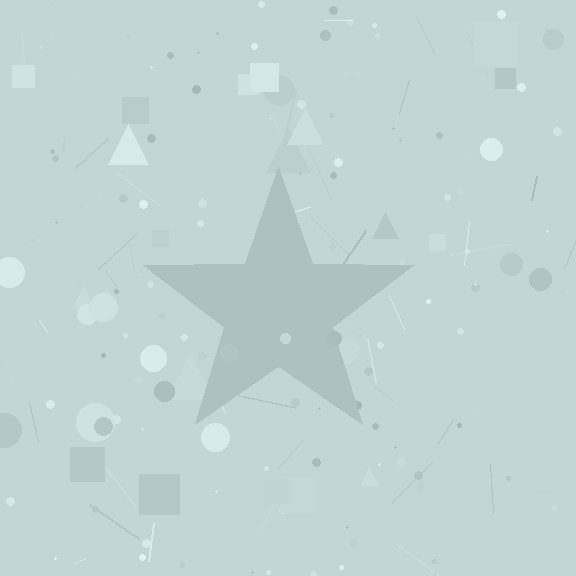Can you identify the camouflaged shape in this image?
The camouflaged shape is a star.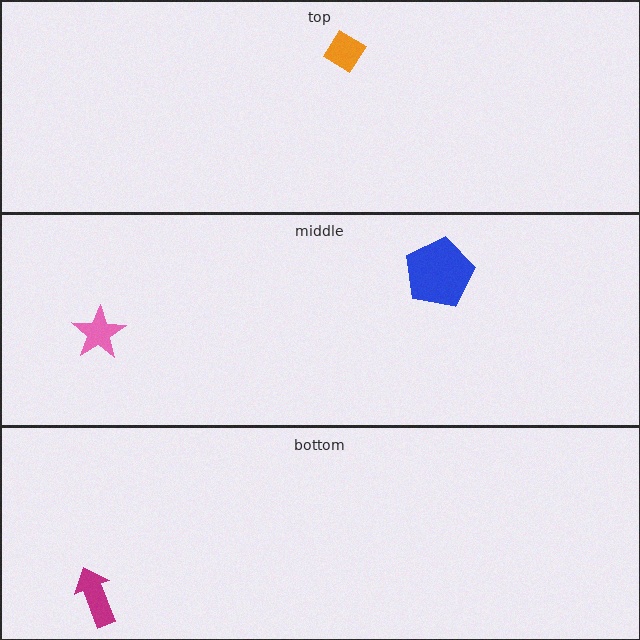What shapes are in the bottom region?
The magenta arrow.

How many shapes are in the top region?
1.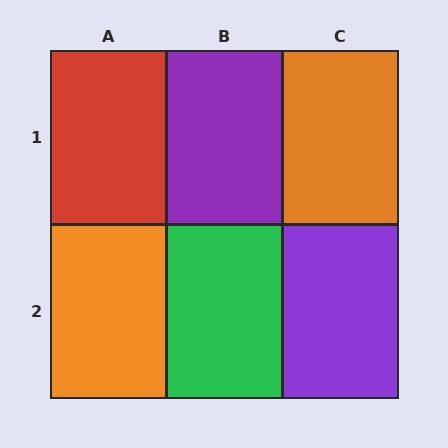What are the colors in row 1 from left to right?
Red, purple, orange.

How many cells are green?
1 cell is green.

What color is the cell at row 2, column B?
Green.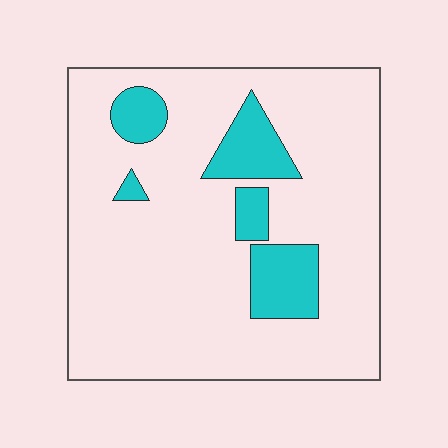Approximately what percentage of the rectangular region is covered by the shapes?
Approximately 15%.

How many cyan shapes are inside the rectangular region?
5.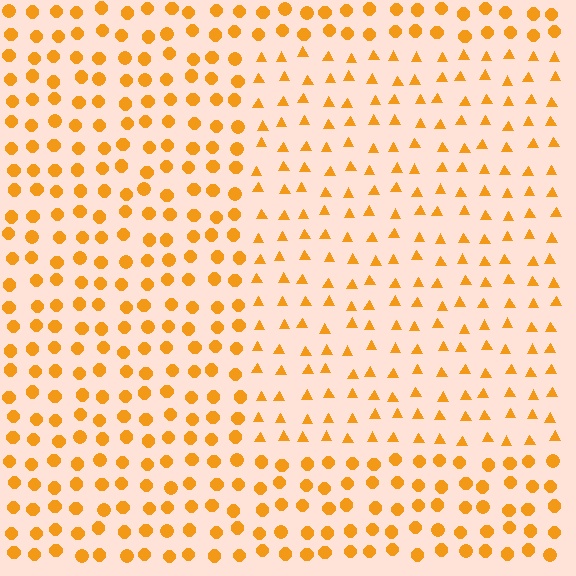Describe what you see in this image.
The image is filled with small orange elements arranged in a uniform grid. A rectangle-shaped region contains triangles, while the surrounding area contains circles. The boundary is defined purely by the change in element shape.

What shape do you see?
I see a rectangle.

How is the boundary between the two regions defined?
The boundary is defined by a change in element shape: triangles inside vs. circles outside. All elements share the same color and spacing.